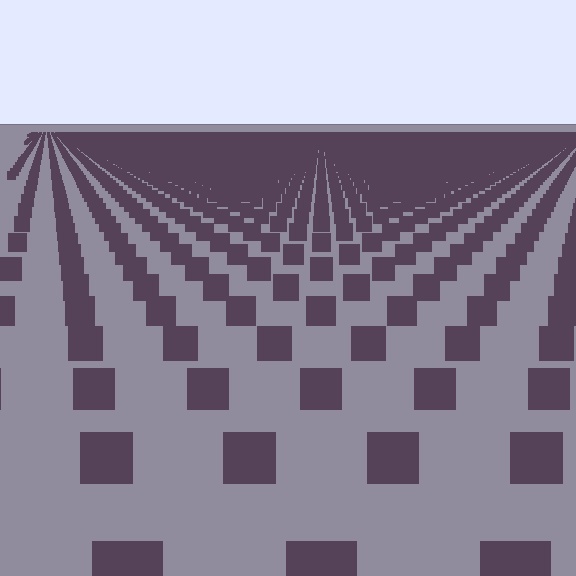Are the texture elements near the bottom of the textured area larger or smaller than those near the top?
Larger. Near the bottom, elements are closer to the viewer and appear at a bigger on-screen size.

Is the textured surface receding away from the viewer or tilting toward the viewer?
The surface is receding away from the viewer. Texture elements get smaller and denser toward the top.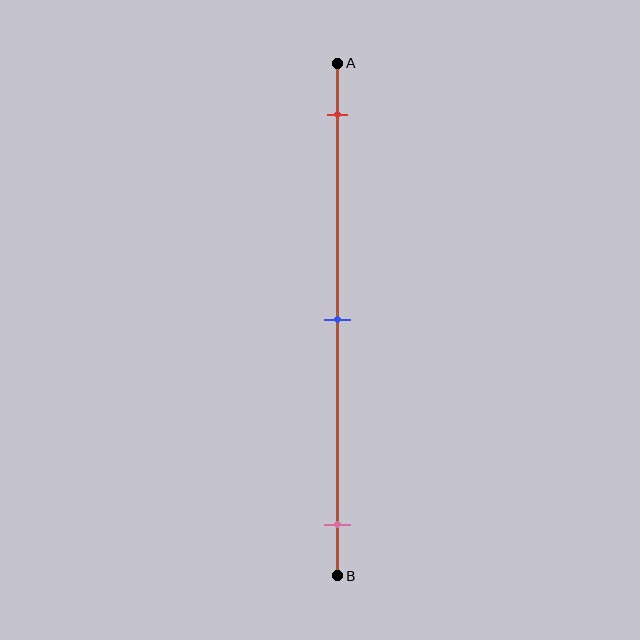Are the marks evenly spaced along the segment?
Yes, the marks are approximately evenly spaced.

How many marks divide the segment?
There are 3 marks dividing the segment.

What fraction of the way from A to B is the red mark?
The red mark is approximately 10% (0.1) of the way from A to B.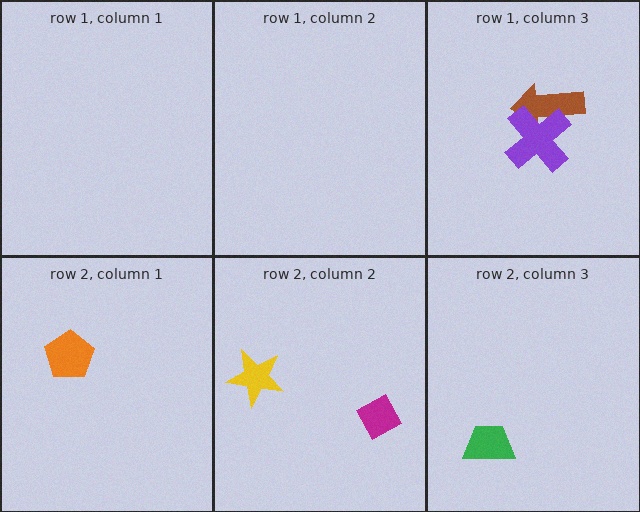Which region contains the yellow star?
The row 2, column 2 region.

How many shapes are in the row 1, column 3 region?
2.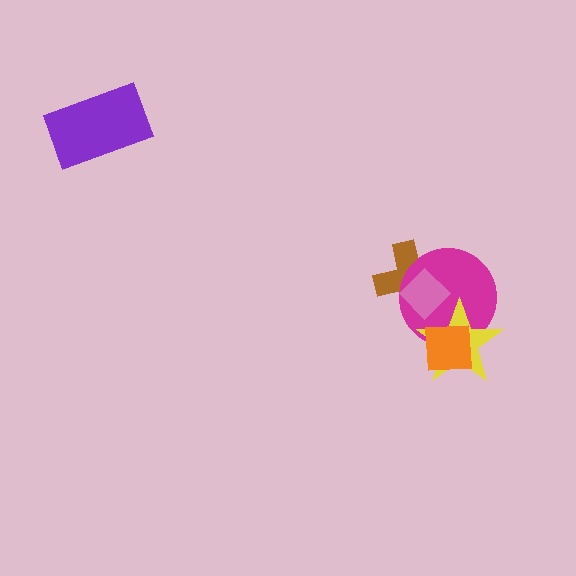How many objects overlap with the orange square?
2 objects overlap with the orange square.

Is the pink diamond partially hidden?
Yes, it is partially covered by another shape.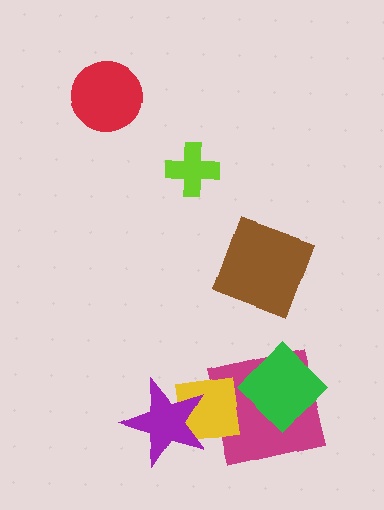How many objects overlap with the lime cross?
0 objects overlap with the lime cross.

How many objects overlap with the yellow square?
2 objects overlap with the yellow square.